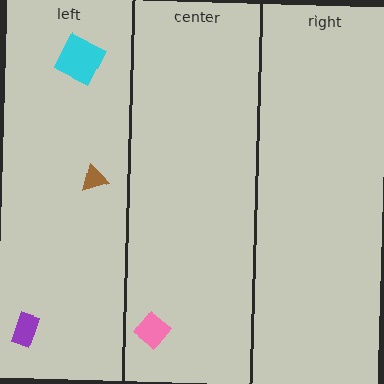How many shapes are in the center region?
1.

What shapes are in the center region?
The pink diamond.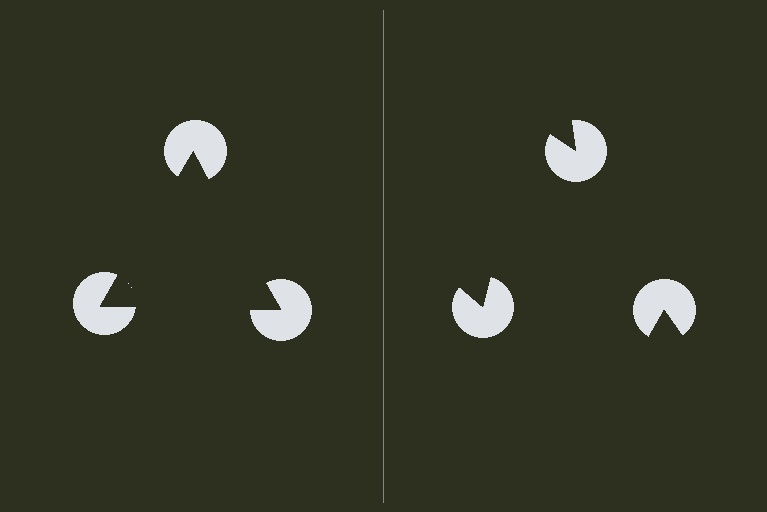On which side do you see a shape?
An illusory triangle appears on the left side. On the right side the wedge cuts are rotated, so no coherent shape forms.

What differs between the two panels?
The pac-man discs are positioned identically on both sides; only the wedge orientations differ. On the left they align to a triangle; on the right they are misaligned.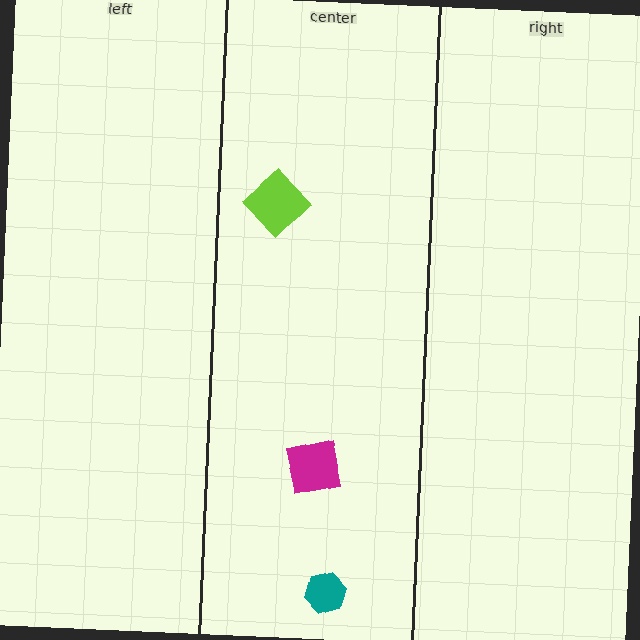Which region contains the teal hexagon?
The center region.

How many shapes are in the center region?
3.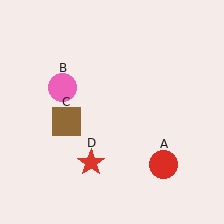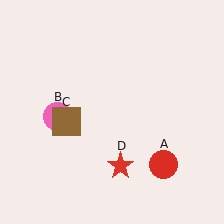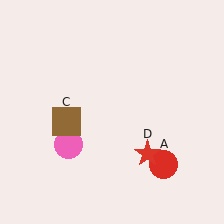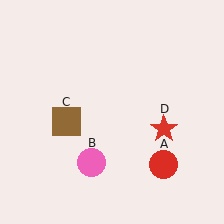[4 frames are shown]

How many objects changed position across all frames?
2 objects changed position: pink circle (object B), red star (object D).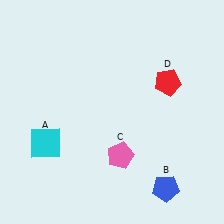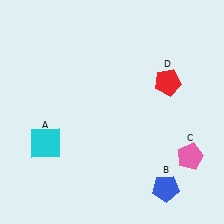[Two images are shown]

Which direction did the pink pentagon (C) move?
The pink pentagon (C) moved right.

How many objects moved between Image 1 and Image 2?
1 object moved between the two images.